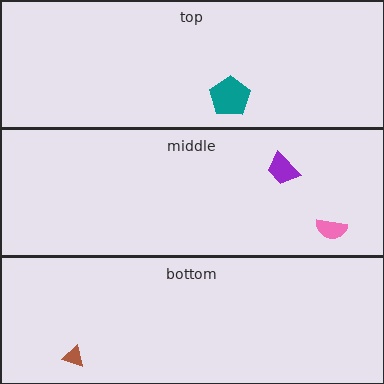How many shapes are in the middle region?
2.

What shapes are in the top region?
The teal pentagon.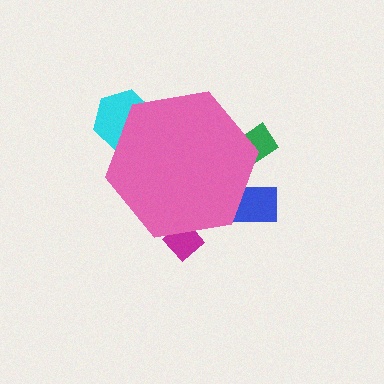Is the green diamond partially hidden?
Yes, the green diamond is partially hidden behind the pink hexagon.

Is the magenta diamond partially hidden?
Yes, the magenta diamond is partially hidden behind the pink hexagon.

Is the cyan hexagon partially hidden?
Yes, the cyan hexagon is partially hidden behind the pink hexagon.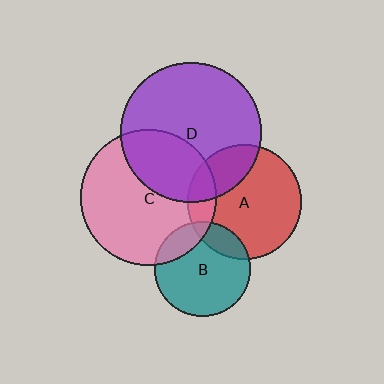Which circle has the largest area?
Circle D (purple).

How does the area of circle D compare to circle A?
Approximately 1.5 times.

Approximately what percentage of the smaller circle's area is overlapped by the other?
Approximately 15%.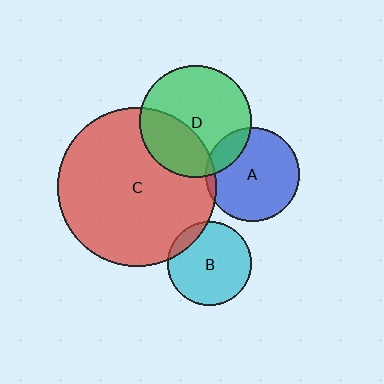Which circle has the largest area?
Circle C (red).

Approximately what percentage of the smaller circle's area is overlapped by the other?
Approximately 15%.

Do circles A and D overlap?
Yes.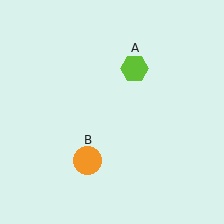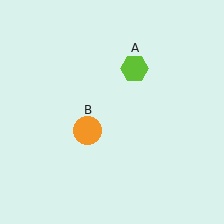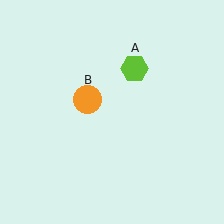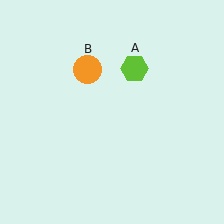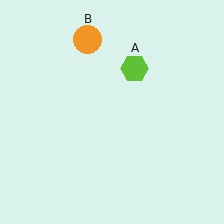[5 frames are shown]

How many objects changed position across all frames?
1 object changed position: orange circle (object B).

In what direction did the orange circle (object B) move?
The orange circle (object B) moved up.